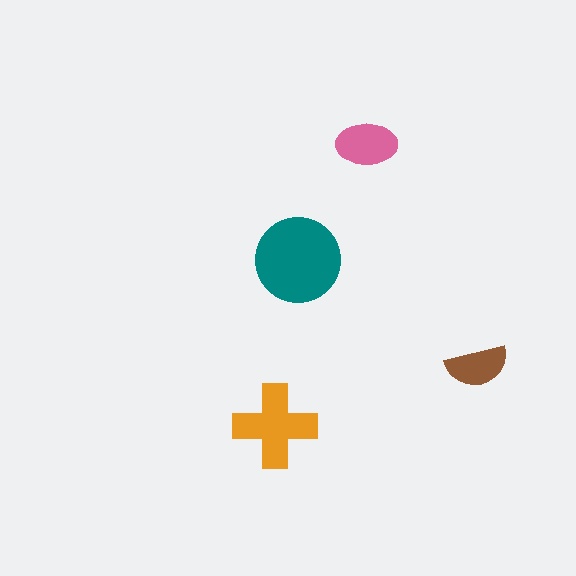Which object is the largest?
The teal circle.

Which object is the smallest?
The brown semicircle.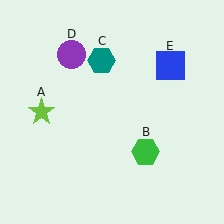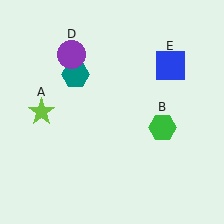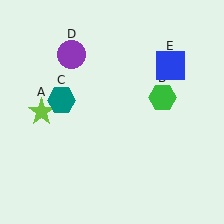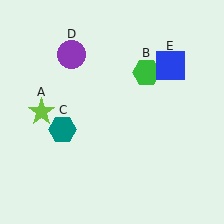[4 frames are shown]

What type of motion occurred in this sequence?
The green hexagon (object B), teal hexagon (object C) rotated counterclockwise around the center of the scene.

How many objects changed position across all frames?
2 objects changed position: green hexagon (object B), teal hexagon (object C).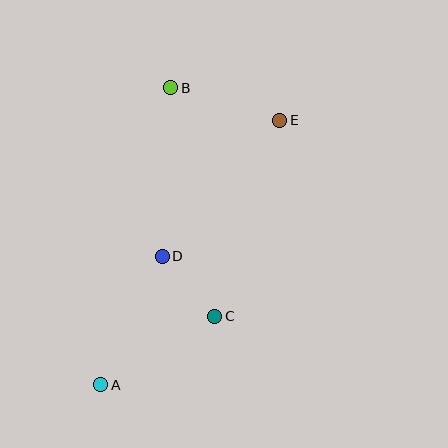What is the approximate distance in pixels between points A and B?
The distance between A and B is approximately 305 pixels.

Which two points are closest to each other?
Points C and D are closest to each other.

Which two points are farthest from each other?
Points A and E are farthest from each other.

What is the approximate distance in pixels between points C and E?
The distance between C and E is approximately 206 pixels.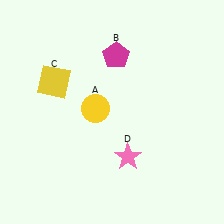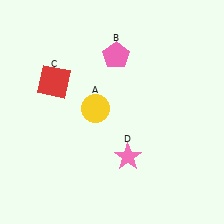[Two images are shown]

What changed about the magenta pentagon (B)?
In Image 1, B is magenta. In Image 2, it changed to pink.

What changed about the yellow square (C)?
In Image 1, C is yellow. In Image 2, it changed to red.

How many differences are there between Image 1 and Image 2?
There are 2 differences between the two images.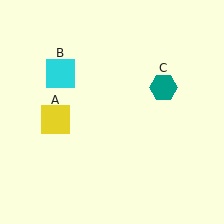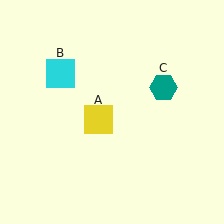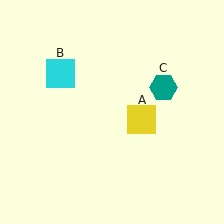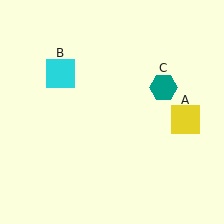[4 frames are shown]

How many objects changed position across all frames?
1 object changed position: yellow square (object A).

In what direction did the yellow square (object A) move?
The yellow square (object A) moved right.